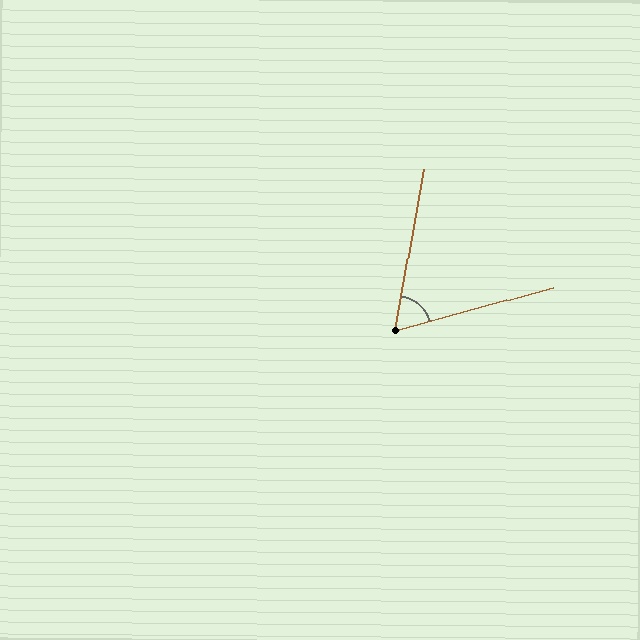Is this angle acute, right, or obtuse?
It is acute.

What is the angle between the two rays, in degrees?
Approximately 65 degrees.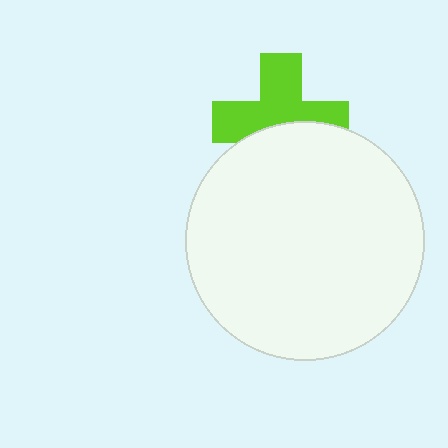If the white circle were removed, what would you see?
You would see the complete lime cross.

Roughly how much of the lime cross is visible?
About half of it is visible (roughly 60%).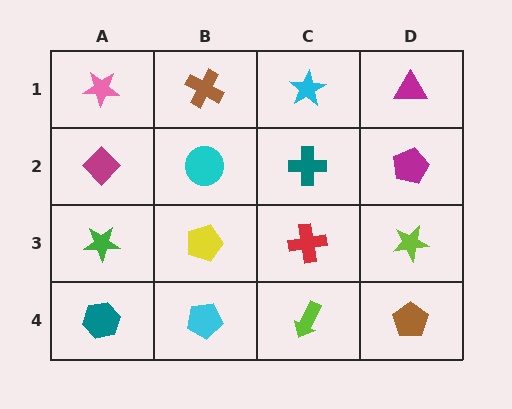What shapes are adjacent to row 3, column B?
A cyan circle (row 2, column B), a cyan pentagon (row 4, column B), a green star (row 3, column A), a red cross (row 3, column C).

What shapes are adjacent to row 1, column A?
A magenta diamond (row 2, column A), a brown cross (row 1, column B).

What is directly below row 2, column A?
A green star.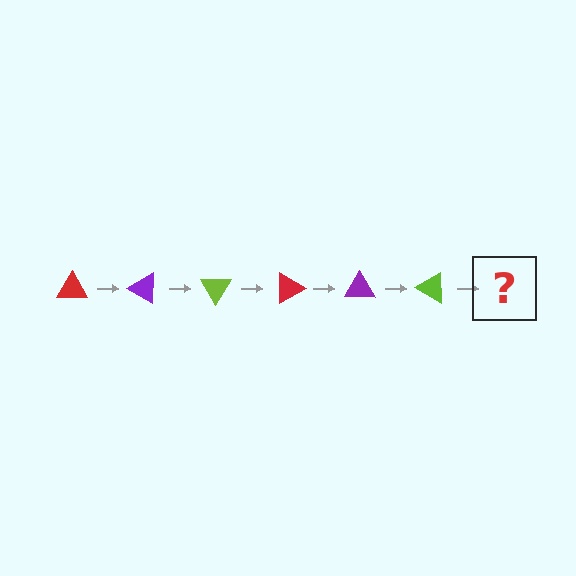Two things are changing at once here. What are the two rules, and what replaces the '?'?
The two rules are that it rotates 30 degrees each step and the color cycles through red, purple, and lime. The '?' should be a red triangle, rotated 180 degrees from the start.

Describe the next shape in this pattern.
It should be a red triangle, rotated 180 degrees from the start.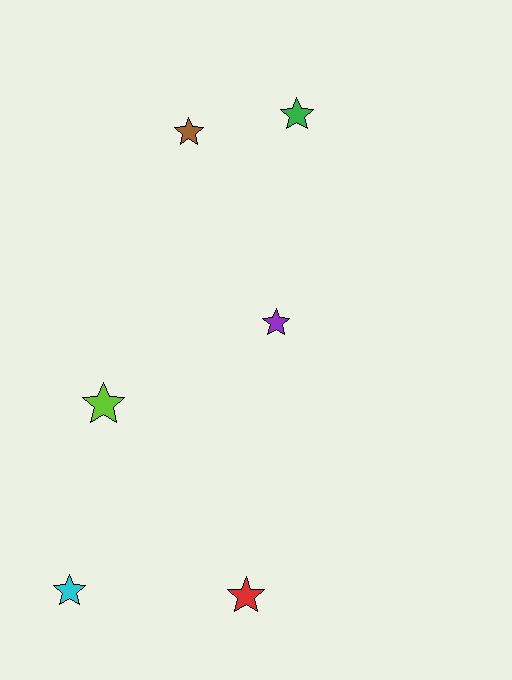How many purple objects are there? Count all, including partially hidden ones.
There is 1 purple object.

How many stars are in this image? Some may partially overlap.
There are 6 stars.